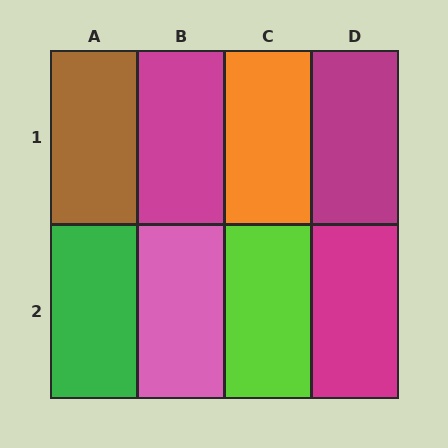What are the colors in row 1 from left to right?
Brown, magenta, orange, magenta.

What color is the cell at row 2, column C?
Lime.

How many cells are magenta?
3 cells are magenta.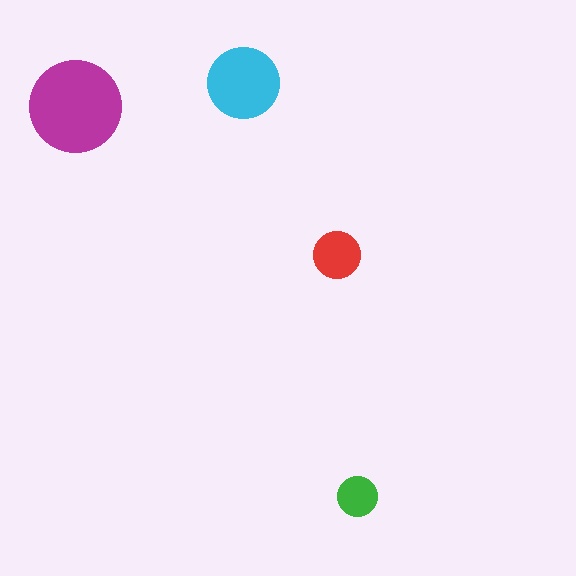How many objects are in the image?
There are 4 objects in the image.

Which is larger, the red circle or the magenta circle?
The magenta one.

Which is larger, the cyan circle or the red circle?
The cyan one.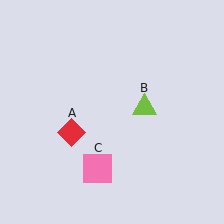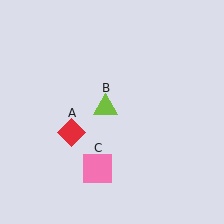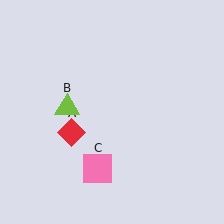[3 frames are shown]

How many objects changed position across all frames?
1 object changed position: lime triangle (object B).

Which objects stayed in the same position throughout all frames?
Red diamond (object A) and pink square (object C) remained stationary.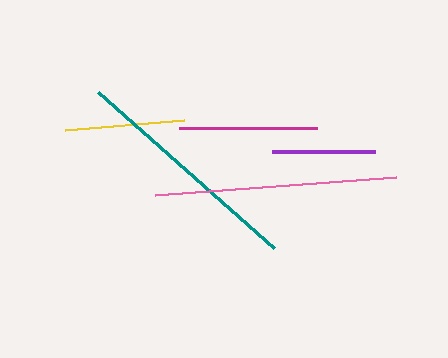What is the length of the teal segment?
The teal segment is approximately 235 pixels long.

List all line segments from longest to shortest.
From longest to shortest: pink, teal, magenta, yellow, purple.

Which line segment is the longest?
The pink line is the longest at approximately 241 pixels.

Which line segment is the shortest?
The purple line is the shortest at approximately 103 pixels.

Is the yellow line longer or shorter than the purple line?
The yellow line is longer than the purple line.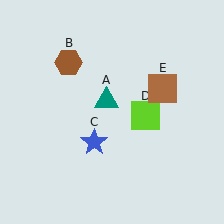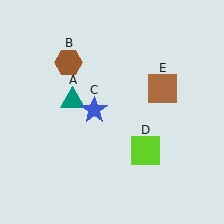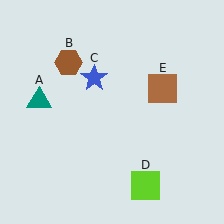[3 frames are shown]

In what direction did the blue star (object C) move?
The blue star (object C) moved up.